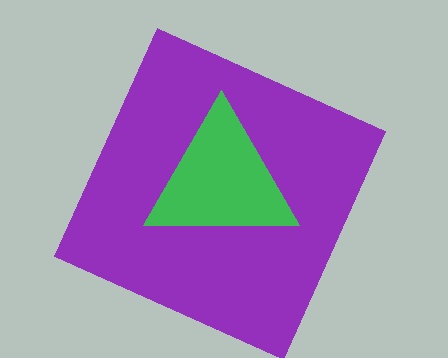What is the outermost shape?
The purple square.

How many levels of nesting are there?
2.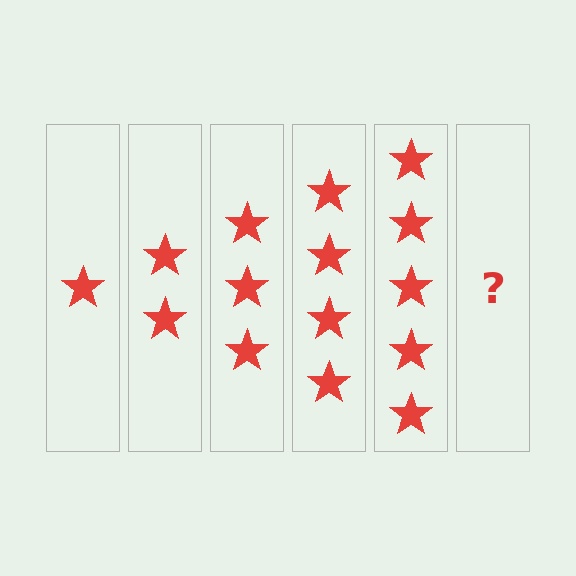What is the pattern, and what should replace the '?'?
The pattern is that each step adds one more star. The '?' should be 6 stars.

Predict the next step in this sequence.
The next step is 6 stars.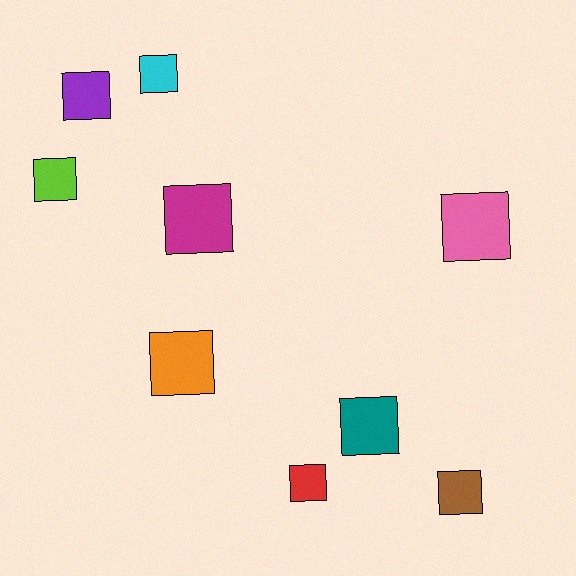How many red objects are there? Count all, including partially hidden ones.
There is 1 red object.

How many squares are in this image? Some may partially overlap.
There are 9 squares.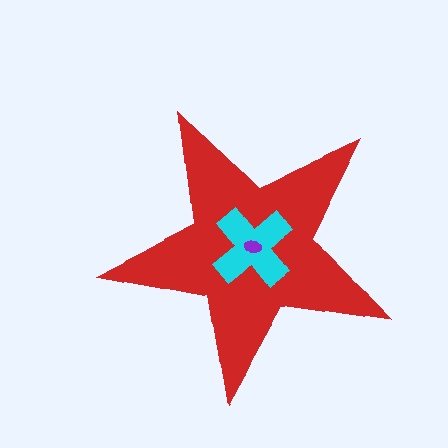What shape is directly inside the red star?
The cyan cross.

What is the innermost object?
The purple ellipse.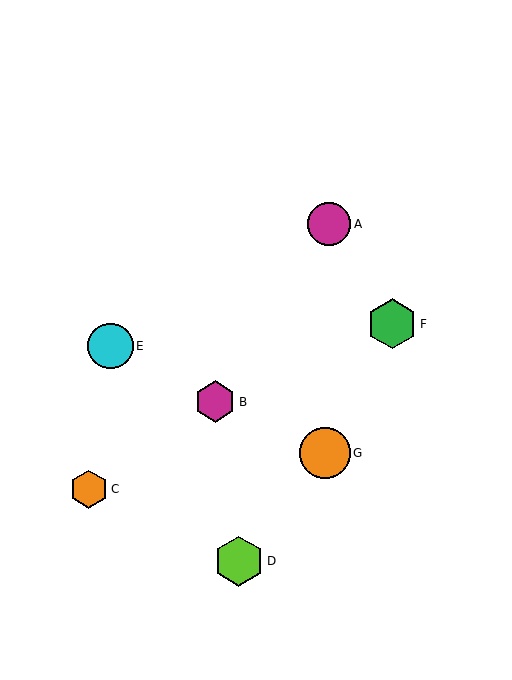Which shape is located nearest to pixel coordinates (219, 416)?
The magenta hexagon (labeled B) at (215, 402) is nearest to that location.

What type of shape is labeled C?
Shape C is an orange hexagon.